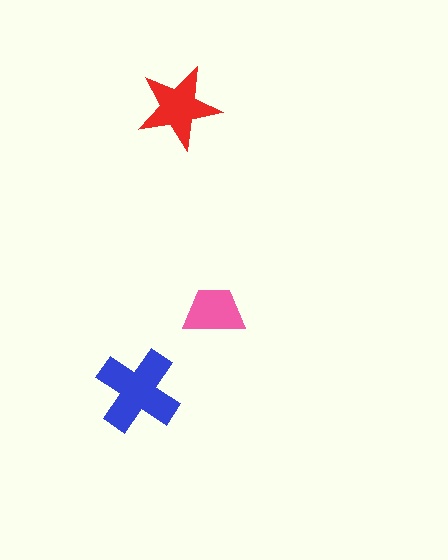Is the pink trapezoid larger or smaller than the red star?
Smaller.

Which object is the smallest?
The pink trapezoid.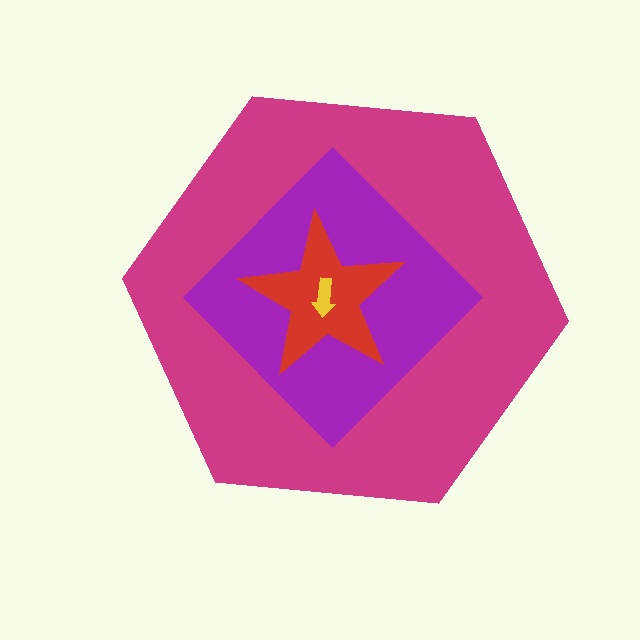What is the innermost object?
The yellow arrow.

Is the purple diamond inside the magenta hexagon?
Yes.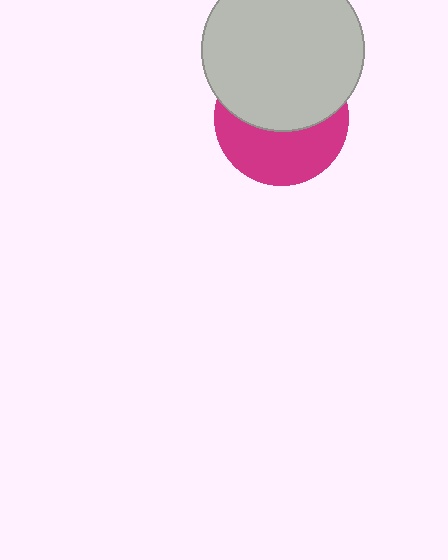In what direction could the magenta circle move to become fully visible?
The magenta circle could move down. That would shift it out from behind the light gray circle entirely.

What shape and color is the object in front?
The object in front is a light gray circle.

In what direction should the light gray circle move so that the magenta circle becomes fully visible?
The light gray circle should move up. That is the shortest direction to clear the overlap and leave the magenta circle fully visible.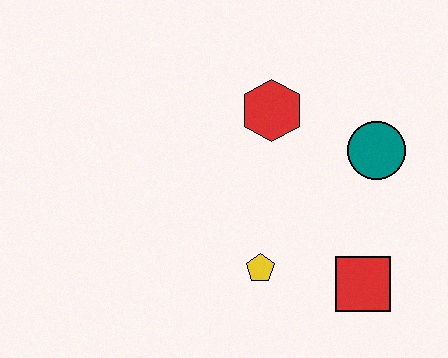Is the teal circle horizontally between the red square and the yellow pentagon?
No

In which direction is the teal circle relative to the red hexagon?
The teal circle is to the right of the red hexagon.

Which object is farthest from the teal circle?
The yellow pentagon is farthest from the teal circle.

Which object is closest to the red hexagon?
The teal circle is closest to the red hexagon.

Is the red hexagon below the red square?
No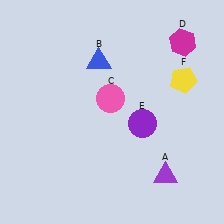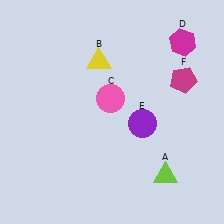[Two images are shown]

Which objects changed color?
A changed from purple to lime. B changed from blue to yellow. F changed from yellow to magenta.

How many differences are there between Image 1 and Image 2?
There are 3 differences between the two images.